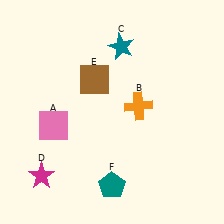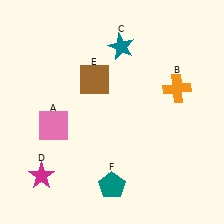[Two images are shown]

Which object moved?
The orange cross (B) moved right.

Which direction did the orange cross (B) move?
The orange cross (B) moved right.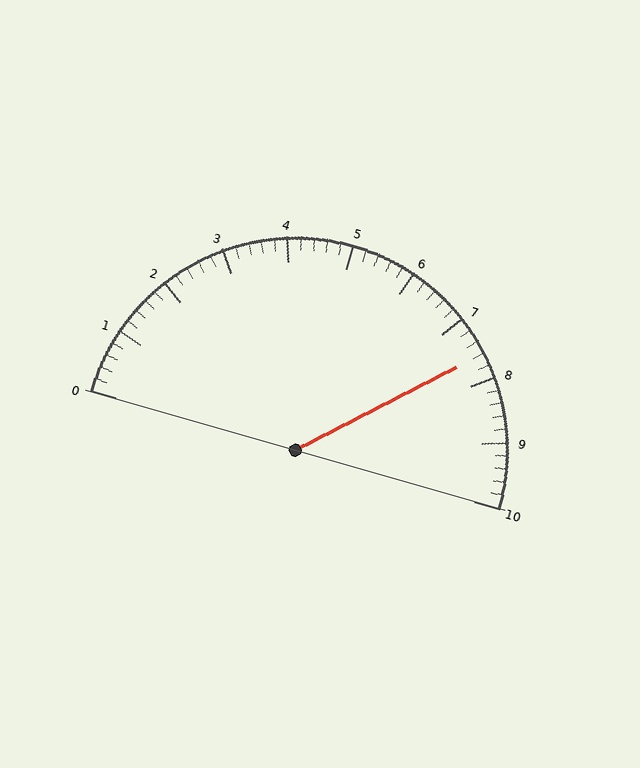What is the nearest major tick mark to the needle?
The nearest major tick mark is 8.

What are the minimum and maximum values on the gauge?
The gauge ranges from 0 to 10.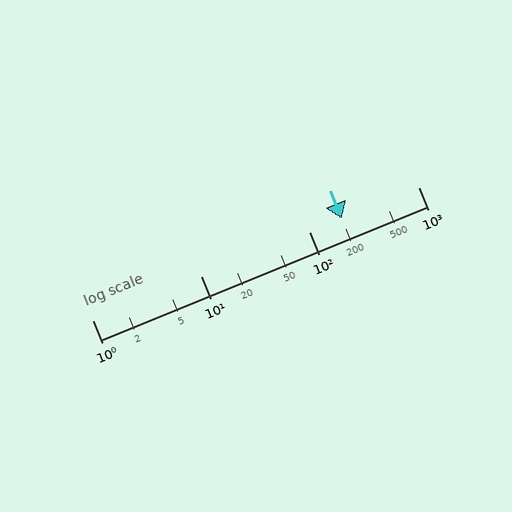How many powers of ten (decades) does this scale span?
The scale spans 3 decades, from 1 to 1000.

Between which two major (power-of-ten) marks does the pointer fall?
The pointer is between 100 and 1000.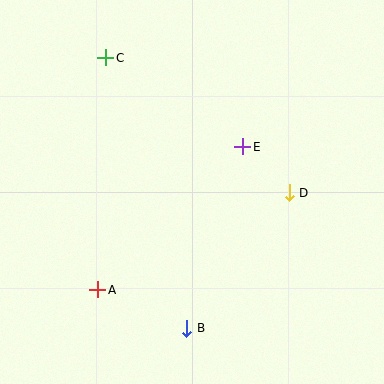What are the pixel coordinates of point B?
Point B is at (187, 328).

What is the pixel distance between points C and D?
The distance between C and D is 228 pixels.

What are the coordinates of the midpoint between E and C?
The midpoint between E and C is at (174, 102).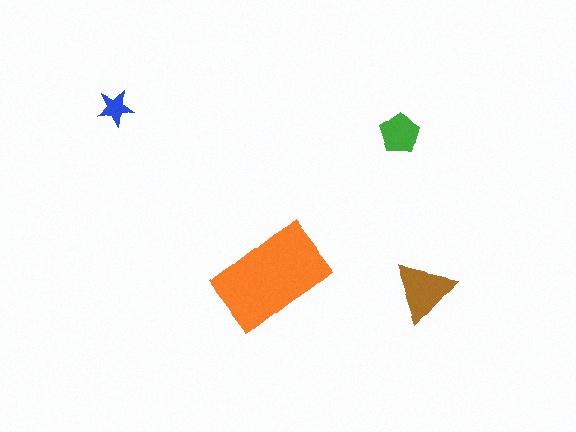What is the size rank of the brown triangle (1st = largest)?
2nd.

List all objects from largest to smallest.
The orange rectangle, the brown triangle, the green pentagon, the blue star.